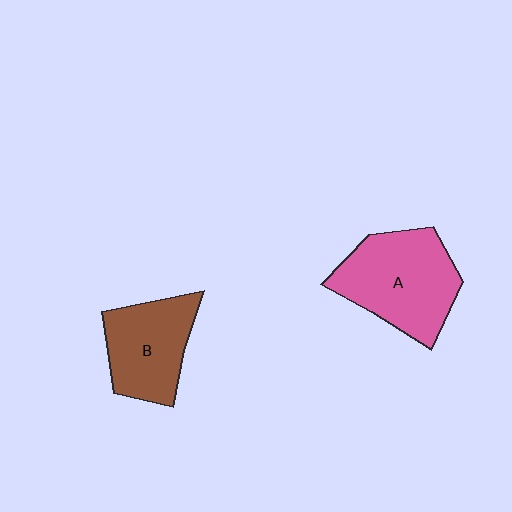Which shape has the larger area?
Shape A (pink).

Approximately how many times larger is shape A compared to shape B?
Approximately 1.3 times.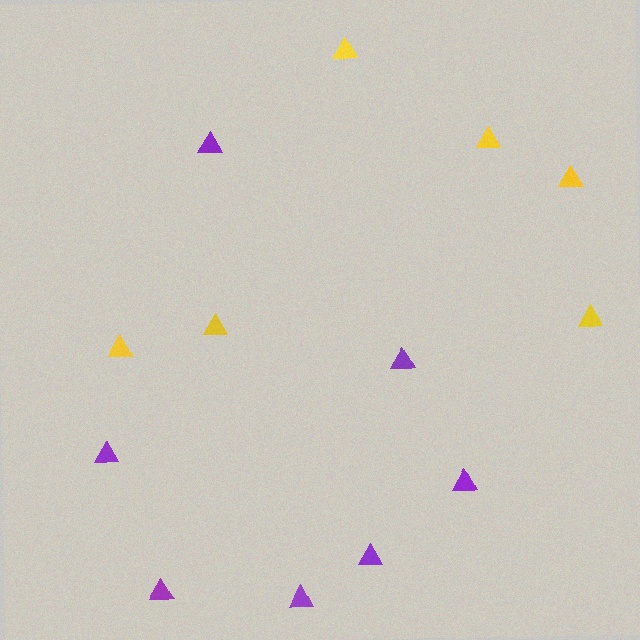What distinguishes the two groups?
There are 2 groups: one group of purple triangles (7) and one group of yellow triangles (6).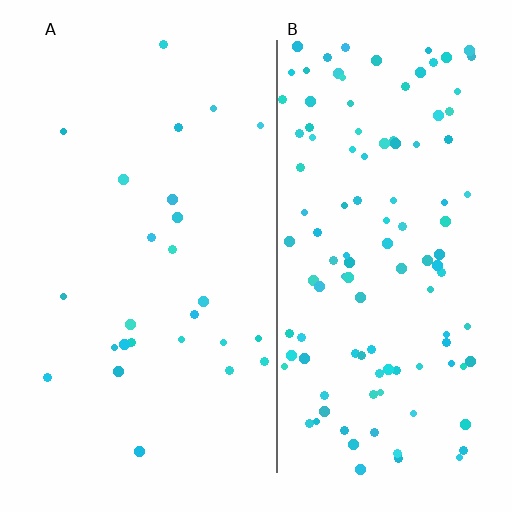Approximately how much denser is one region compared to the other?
Approximately 4.5× — region B over region A.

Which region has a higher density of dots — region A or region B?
B (the right).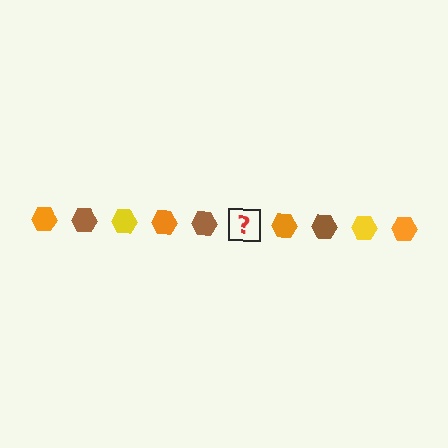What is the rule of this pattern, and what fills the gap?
The rule is that the pattern cycles through orange, brown, yellow hexagons. The gap should be filled with a yellow hexagon.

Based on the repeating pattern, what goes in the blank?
The blank should be a yellow hexagon.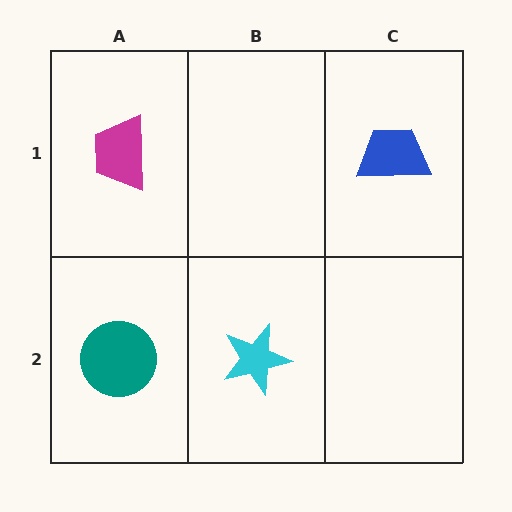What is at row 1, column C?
A blue trapezoid.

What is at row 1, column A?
A magenta trapezoid.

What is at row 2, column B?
A cyan star.